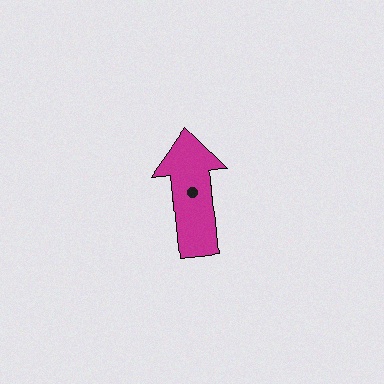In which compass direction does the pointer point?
North.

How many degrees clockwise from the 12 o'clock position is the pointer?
Approximately 355 degrees.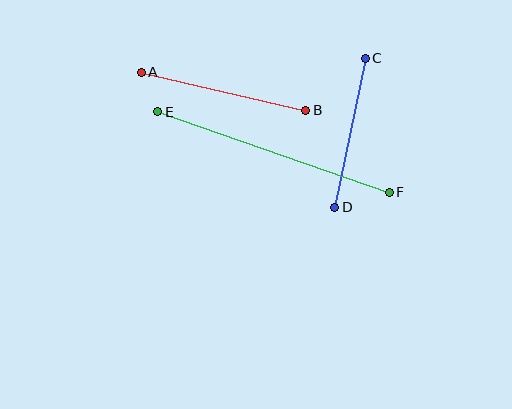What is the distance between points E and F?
The distance is approximately 245 pixels.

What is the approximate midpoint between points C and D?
The midpoint is at approximately (350, 133) pixels.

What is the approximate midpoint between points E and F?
The midpoint is at approximately (274, 152) pixels.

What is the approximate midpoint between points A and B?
The midpoint is at approximately (223, 91) pixels.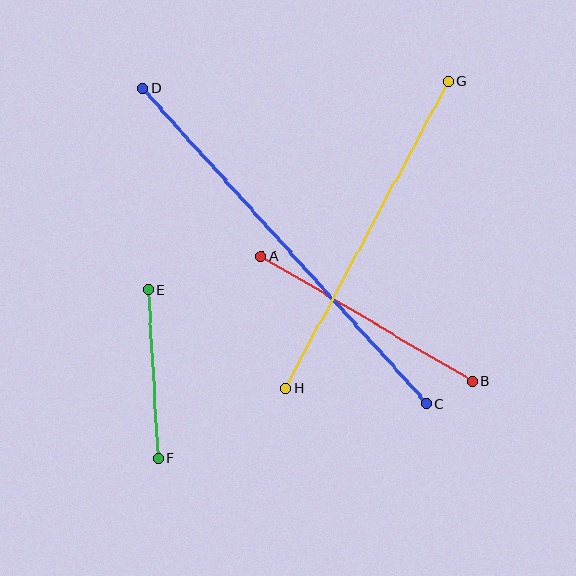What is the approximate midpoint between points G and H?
The midpoint is at approximately (367, 235) pixels.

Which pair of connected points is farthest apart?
Points C and D are farthest apart.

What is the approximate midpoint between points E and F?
The midpoint is at approximately (153, 374) pixels.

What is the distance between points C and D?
The distance is approximately 425 pixels.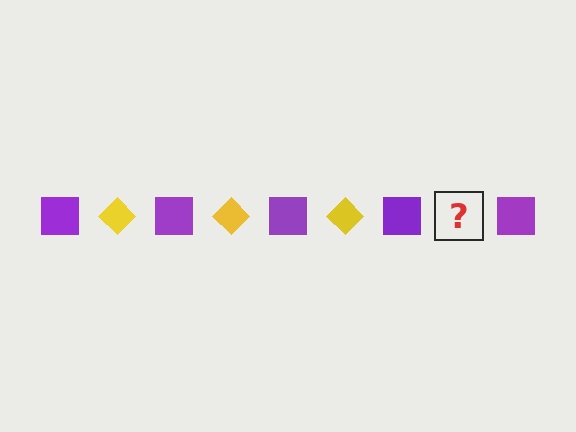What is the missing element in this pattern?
The missing element is a yellow diamond.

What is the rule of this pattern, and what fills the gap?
The rule is that the pattern alternates between purple square and yellow diamond. The gap should be filled with a yellow diamond.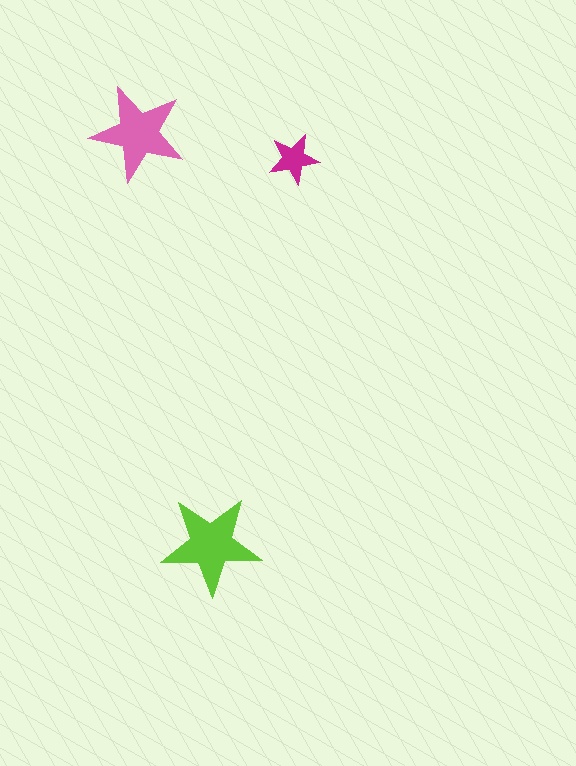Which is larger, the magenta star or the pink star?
The pink one.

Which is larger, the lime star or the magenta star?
The lime one.